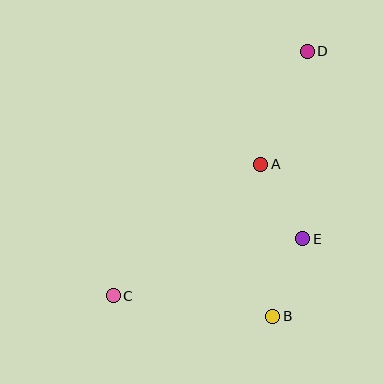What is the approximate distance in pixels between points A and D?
The distance between A and D is approximately 122 pixels.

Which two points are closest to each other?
Points B and E are closest to each other.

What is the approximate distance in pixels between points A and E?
The distance between A and E is approximately 85 pixels.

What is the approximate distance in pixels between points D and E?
The distance between D and E is approximately 188 pixels.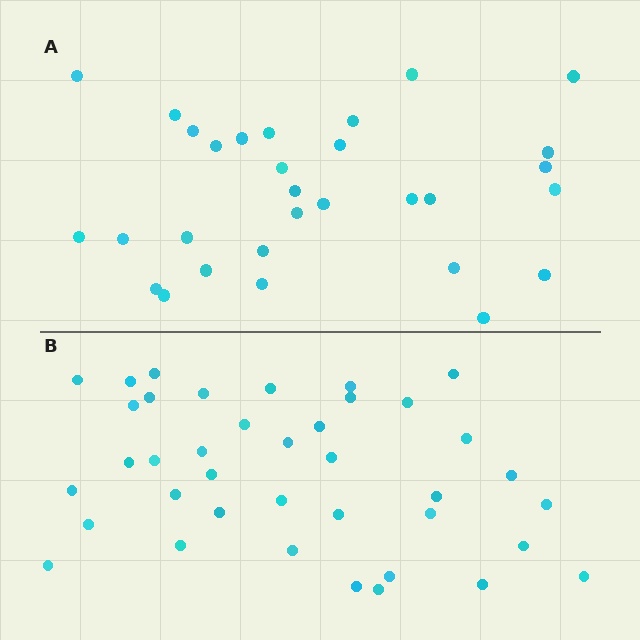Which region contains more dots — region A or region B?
Region B (the bottom region) has more dots.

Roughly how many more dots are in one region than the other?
Region B has roughly 8 or so more dots than region A.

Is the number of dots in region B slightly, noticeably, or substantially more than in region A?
Region B has noticeably more, but not dramatically so. The ratio is roughly 1.3 to 1.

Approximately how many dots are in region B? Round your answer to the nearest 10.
About 40 dots. (The exact count is 39, which rounds to 40.)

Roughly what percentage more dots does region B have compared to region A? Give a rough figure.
About 30% more.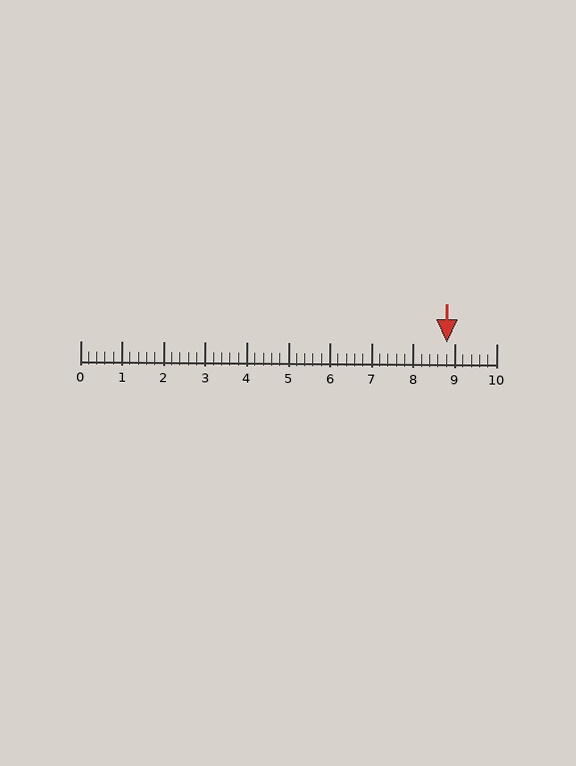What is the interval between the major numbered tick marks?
The major tick marks are spaced 1 units apart.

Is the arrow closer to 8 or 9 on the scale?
The arrow is closer to 9.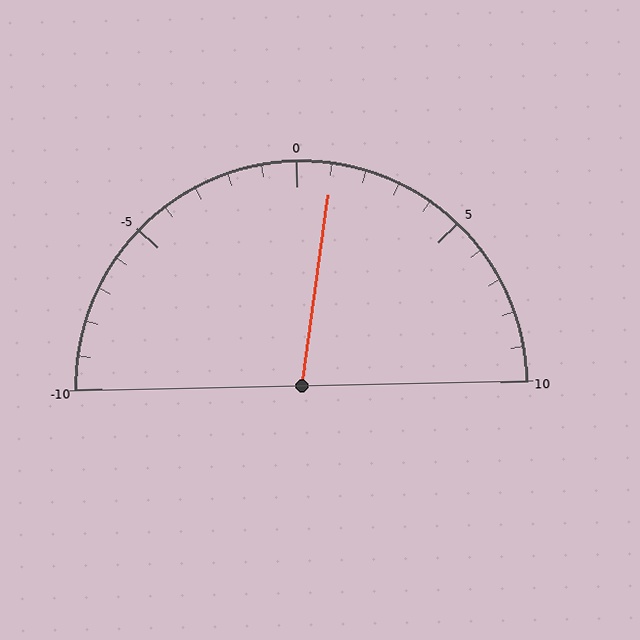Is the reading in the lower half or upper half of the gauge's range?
The reading is in the upper half of the range (-10 to 10).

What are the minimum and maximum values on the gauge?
The gauge ranges from -10 to 10.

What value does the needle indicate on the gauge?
The needle indicates approximately 1.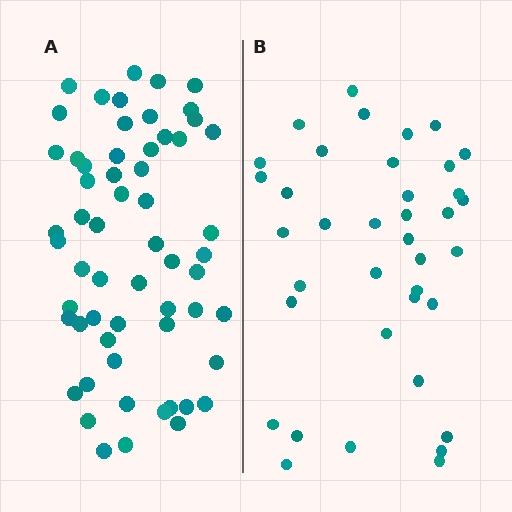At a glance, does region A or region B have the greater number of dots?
Region A (the left region) has more dots.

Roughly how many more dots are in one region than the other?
Region A has approximately 20 more dots than region B.